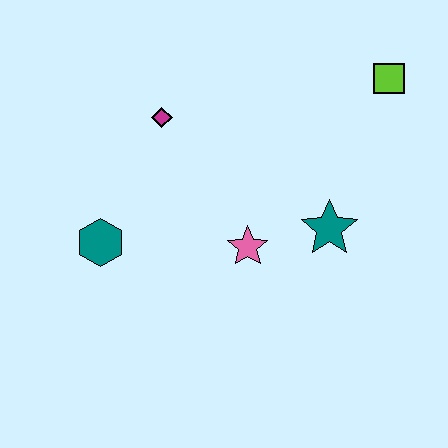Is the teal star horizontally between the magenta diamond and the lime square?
Yes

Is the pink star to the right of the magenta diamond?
Yes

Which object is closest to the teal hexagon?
The magenta diamond is closest to the teal hexagon.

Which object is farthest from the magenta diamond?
The lime square is farthest from the magenta diamond.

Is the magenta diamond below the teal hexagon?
No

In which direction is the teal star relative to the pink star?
The teal star is to the right of the pink star.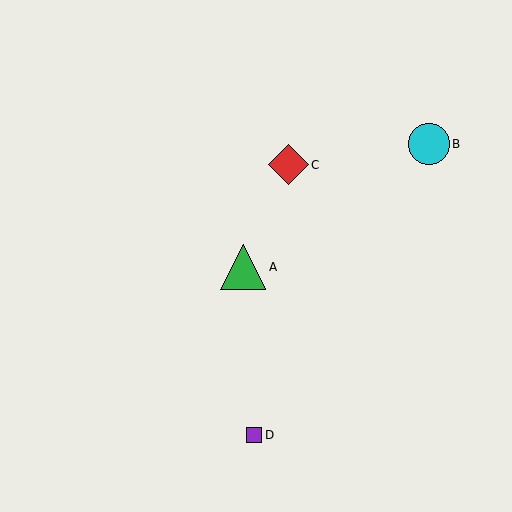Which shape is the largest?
The green triangle (labeled A) is the largest.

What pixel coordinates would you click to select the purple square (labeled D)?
Click at (254, 435) to select the purple square D.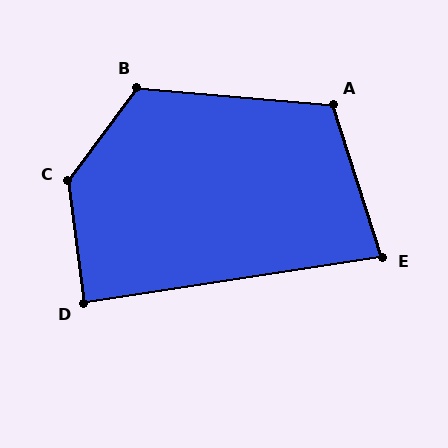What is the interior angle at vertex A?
Approximately 113 degrees (obtuse).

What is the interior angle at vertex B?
Approximately 121 degrees (obtuse).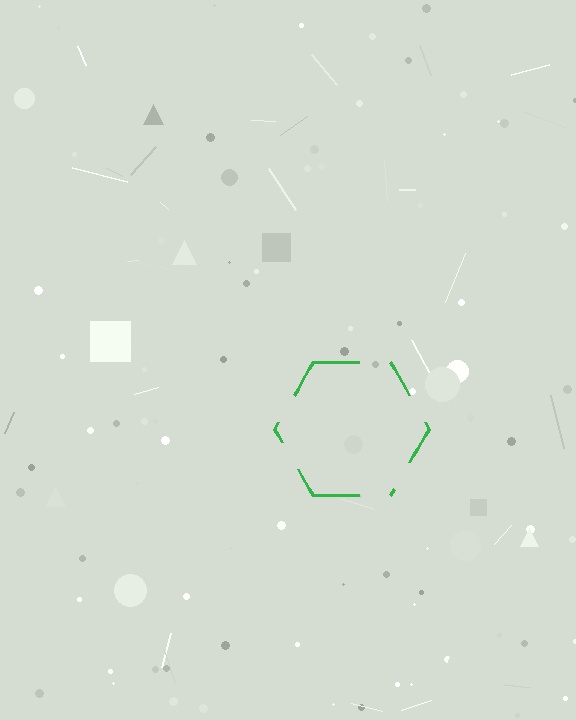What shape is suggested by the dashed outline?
The dashed outline suggests a hexagon.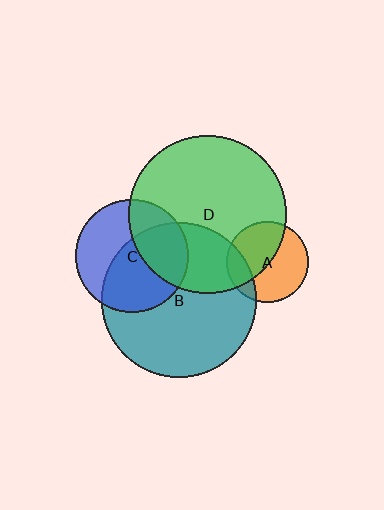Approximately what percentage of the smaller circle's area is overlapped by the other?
Approximately 35%.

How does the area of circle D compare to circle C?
Approximately 2.0 times.